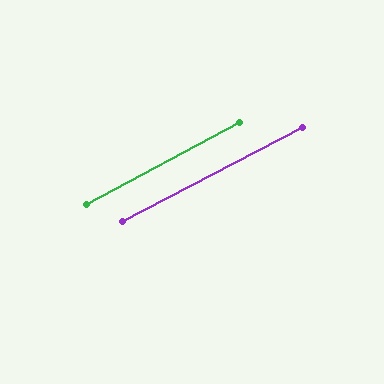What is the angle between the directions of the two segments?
Approximately 0 degrees.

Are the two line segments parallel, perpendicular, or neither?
Parallel — their directions differ by only 0.2°.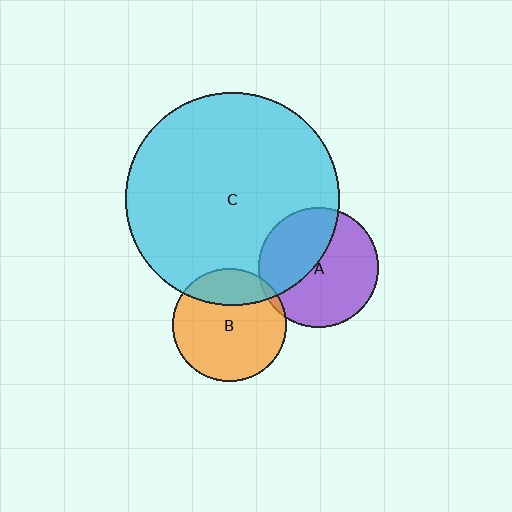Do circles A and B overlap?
Yes.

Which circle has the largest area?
Circle C (cyan).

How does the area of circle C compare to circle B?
Approximately 3.5 times.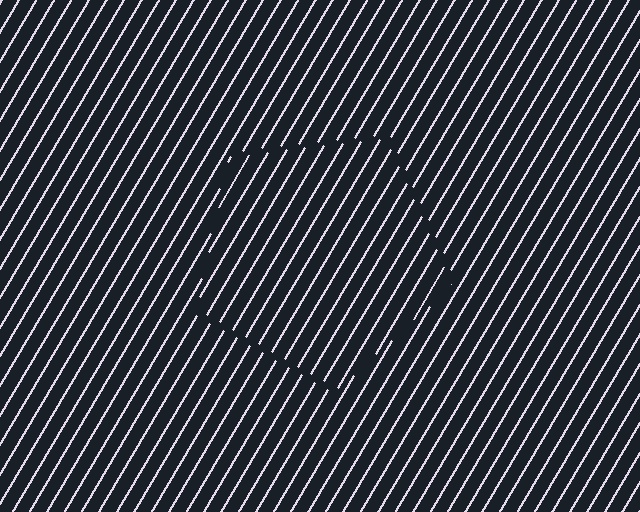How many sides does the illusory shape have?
5 sides — the line-ends trace a pentagon.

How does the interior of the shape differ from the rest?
The interior of the shape contains the same grating, shifted by half a period — the contour is defined by the phase discontinuity where line-ends from the inner and outer gratings abut.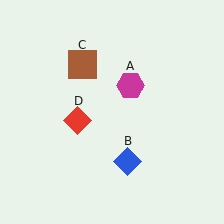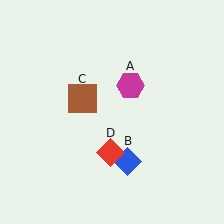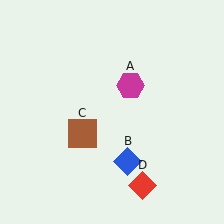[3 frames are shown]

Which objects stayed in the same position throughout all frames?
Magenta hexagon (object A) and blue diamond (object B) remained stationary.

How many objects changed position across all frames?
2 objects changed position: brown square (object C), red diamond (object D).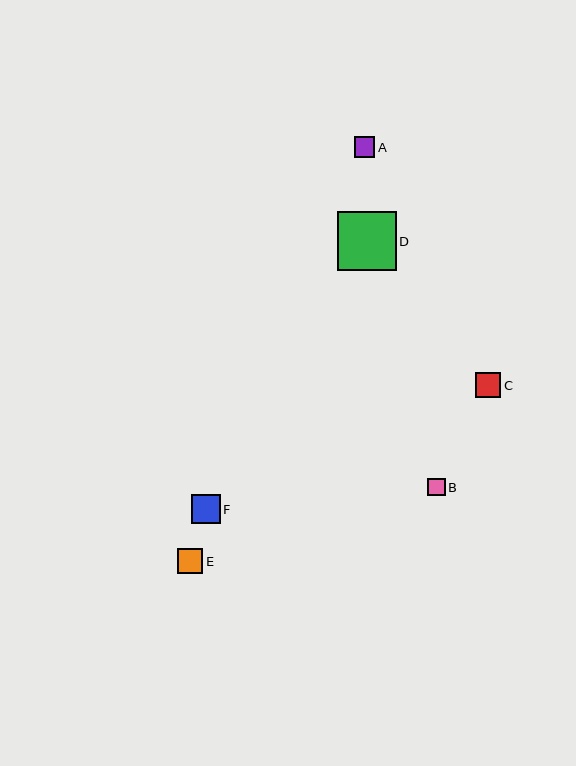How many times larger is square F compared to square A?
Square F is approximately 1.4 times the size of square A.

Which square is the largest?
Square D is the largest with a size of approximately 59 pixels.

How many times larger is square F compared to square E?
Square F is approximately 1.2 times the size of square E.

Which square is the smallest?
Square B is the smallest with a size of approximately 17 pixels.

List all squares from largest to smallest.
From largest to smallest: D, F, C, E, A, B.